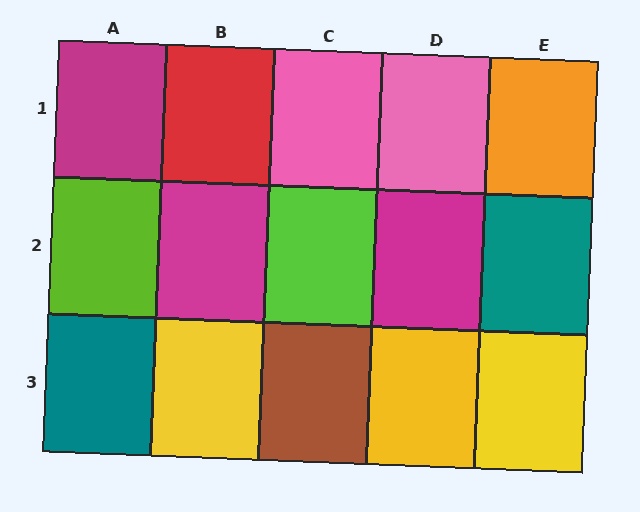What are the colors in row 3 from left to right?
Teal, yellow, brown, yellow, yellow.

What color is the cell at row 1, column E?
Orange.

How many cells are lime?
2 cells are lime.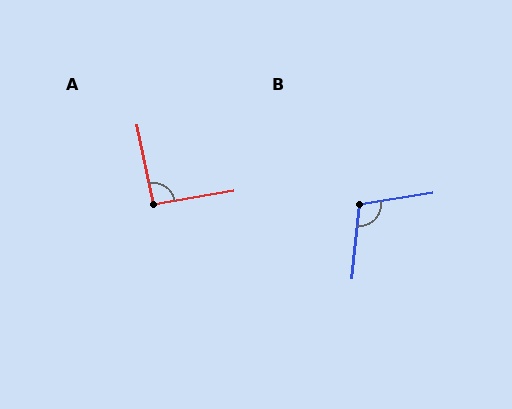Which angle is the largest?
B, at approximately 105 degrees.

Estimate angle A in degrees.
Approximately 92 degrees.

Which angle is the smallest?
A, at approximately 92 degrees.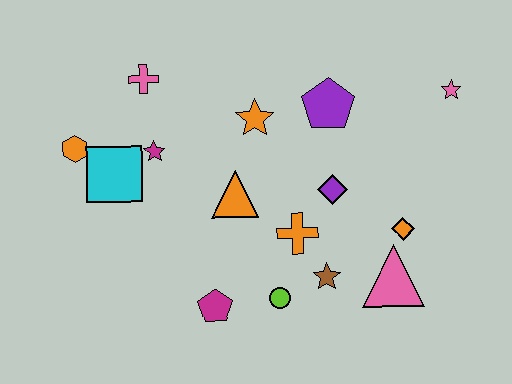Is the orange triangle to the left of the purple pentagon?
Yes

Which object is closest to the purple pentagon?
The orange star is closest to the purple pentagon.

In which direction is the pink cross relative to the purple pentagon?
The pink cross is to the left of the purple pentagon.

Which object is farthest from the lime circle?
The pink star is farthest from the lime circle.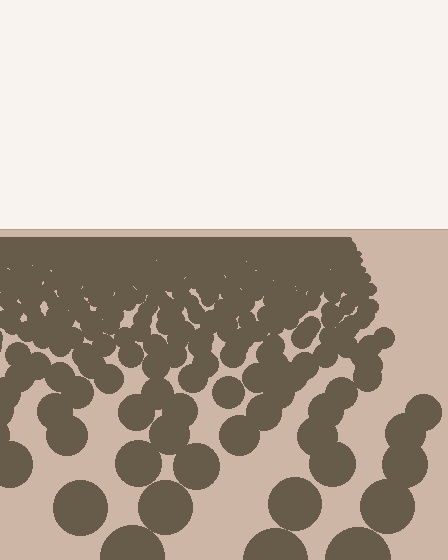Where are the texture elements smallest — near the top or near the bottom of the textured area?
Near the top.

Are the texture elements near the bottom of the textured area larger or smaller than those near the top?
Larger. Near the bottom, elements are closer to the viewer and appear at a bigger on-screen size.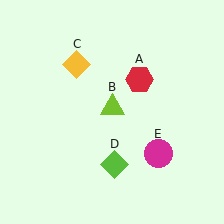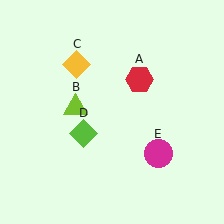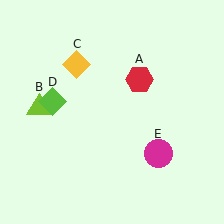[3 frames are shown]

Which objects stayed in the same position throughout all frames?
Red hexagon (object A) and yellow diamond (object C) and magenta circle (object E) remained stationary.